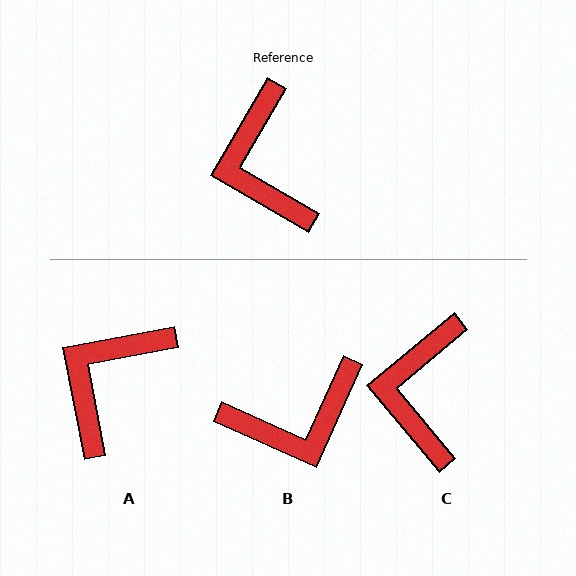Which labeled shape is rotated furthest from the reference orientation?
B, about 96 degrees away.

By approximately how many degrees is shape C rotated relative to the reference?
Approximately 20 degrees clockwise.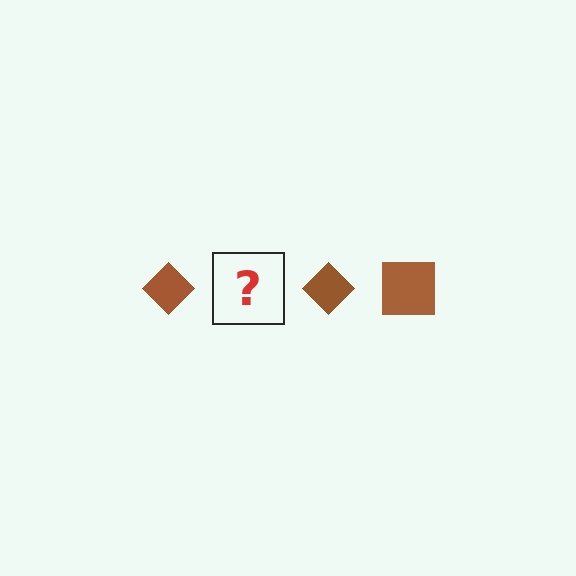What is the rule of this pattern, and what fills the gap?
The rule is that the pattern cycles through diamond, square shapes in brown. The gap should be filled with a brown square.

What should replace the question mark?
The question mark should be replaced with a brown square.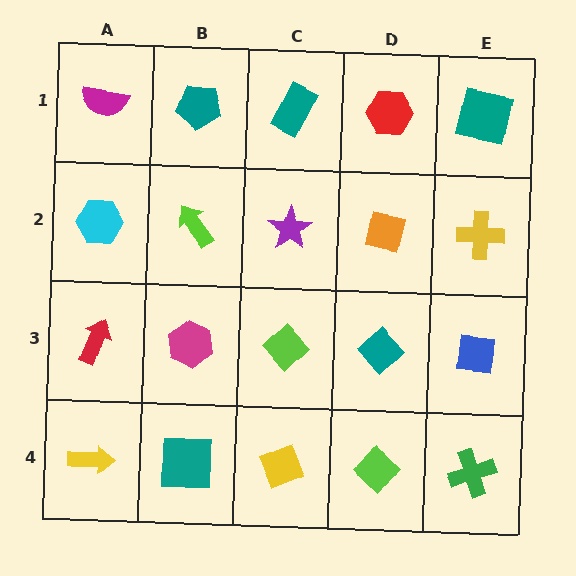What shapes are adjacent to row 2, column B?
A teal pentagon (row 1, column B), a magenta hexagon (row 3, column B), a cyan hexagon (row 2, column A), a purple star (row 2, column C).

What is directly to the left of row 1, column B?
A magenta semicircle.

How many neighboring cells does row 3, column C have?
4.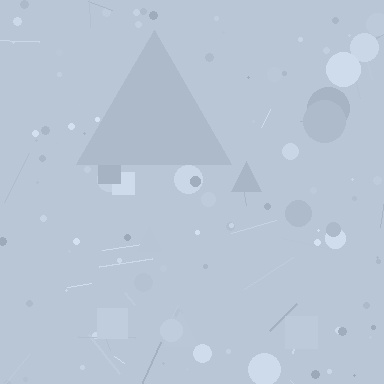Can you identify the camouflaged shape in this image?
The camouflaged shape is a triangle.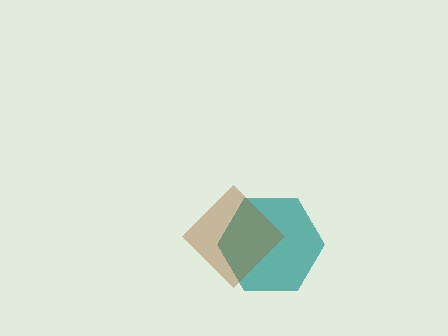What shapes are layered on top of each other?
The layered shapes are: a teal hexagon, a brown diamond.